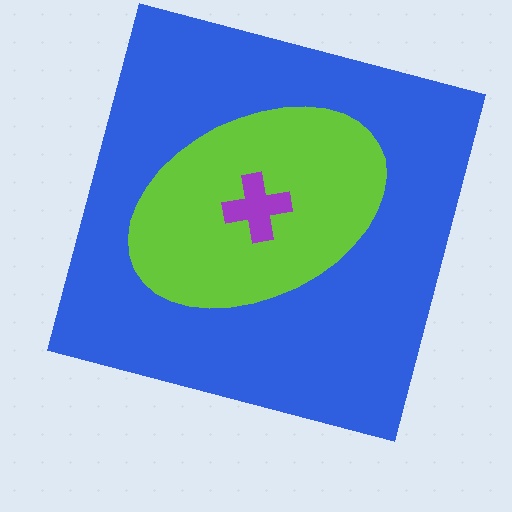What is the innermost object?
The purple cross.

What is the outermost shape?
The blue square.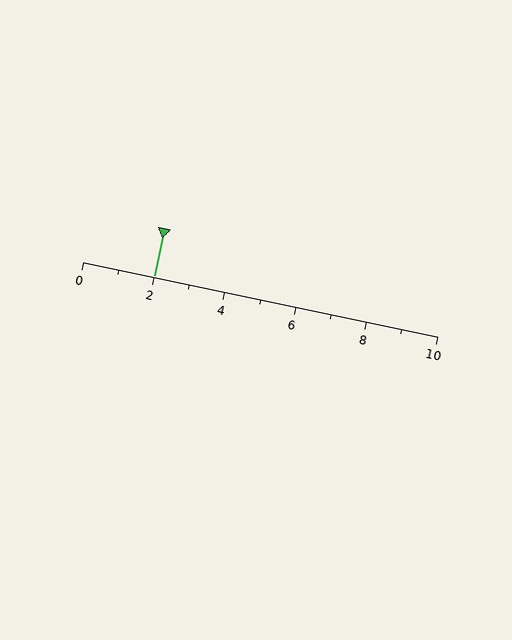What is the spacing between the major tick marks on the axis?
The major ticks are spaced 2 apart.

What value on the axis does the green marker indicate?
The marker indicates approximately 2.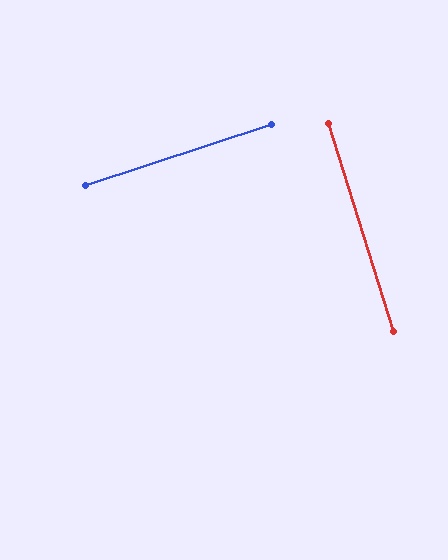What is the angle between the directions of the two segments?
Approximately 89 degrees.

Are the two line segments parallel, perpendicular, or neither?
Perpendicular — they meet at approximately 89°.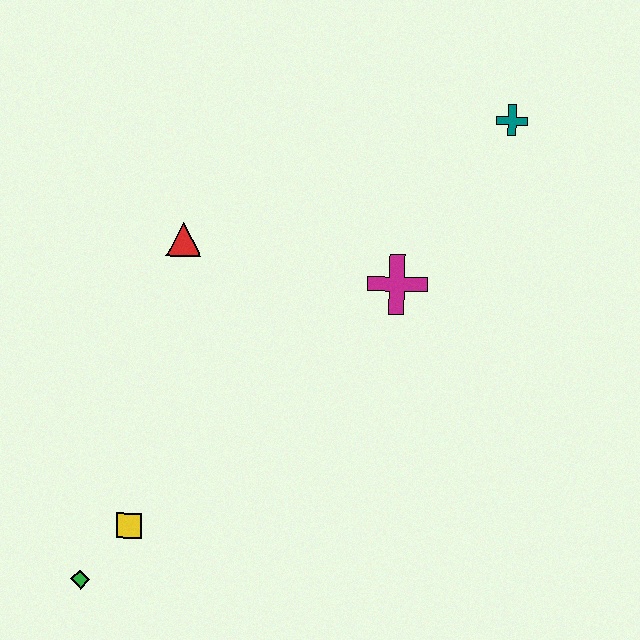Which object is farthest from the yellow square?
The teal cross is farthest from the yellow square.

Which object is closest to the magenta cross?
The teal cross is closest to the magenta cross.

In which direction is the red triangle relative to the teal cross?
The red triangle is to the left of the teal cross.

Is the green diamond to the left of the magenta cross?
Yes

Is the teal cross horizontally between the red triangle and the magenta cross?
No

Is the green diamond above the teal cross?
No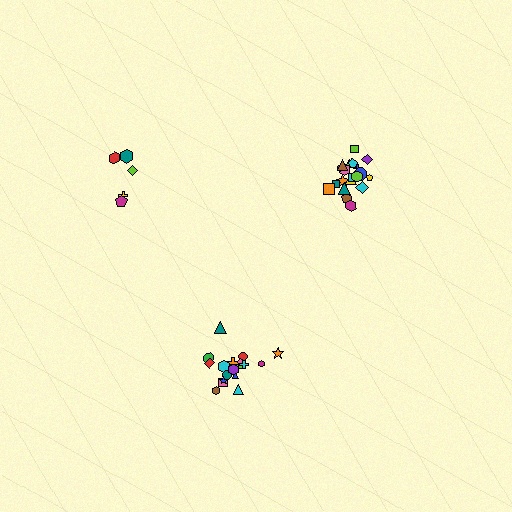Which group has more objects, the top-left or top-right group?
The top-right group.